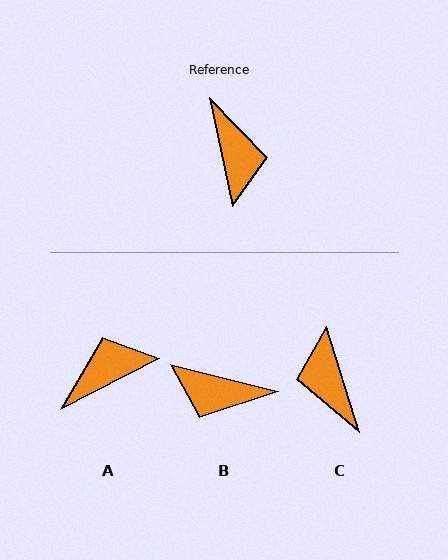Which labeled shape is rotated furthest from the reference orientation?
C, about 175 degrees away.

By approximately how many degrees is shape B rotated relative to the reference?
Approximately 116 degrees clockwise.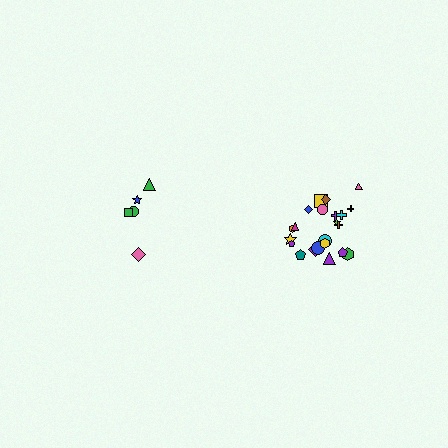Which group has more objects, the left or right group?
The right group.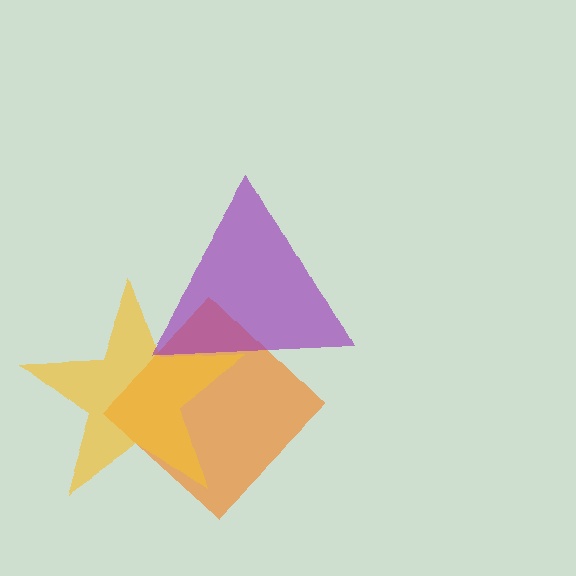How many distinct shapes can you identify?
There are 3 distinct shapes: an orange diamond, a yellow star, a purple triangle.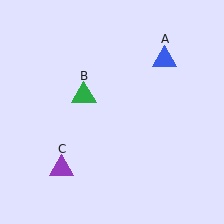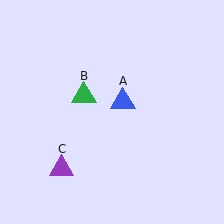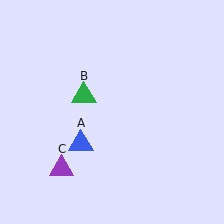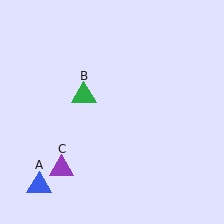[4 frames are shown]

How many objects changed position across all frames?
1 object changed position: blue triangle (object A).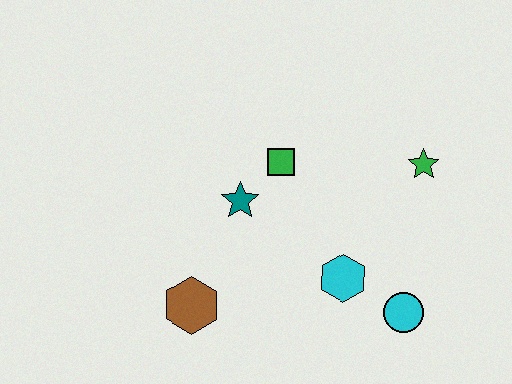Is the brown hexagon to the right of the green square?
No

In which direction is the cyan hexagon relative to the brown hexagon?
The cyan hexagon is to the right of the brown hexagon.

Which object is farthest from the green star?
The brown hexagon is farthest from the green star.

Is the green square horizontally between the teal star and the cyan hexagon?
Yes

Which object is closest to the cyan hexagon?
The cyan circle is closest to the cyan hexagon.